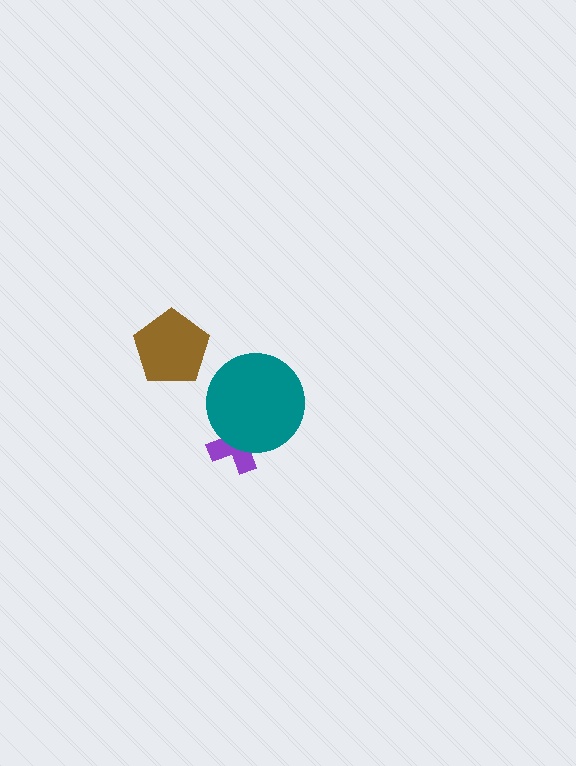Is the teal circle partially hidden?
No, no other shape covers it.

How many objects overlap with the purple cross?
1 object overlaps with the purple cross.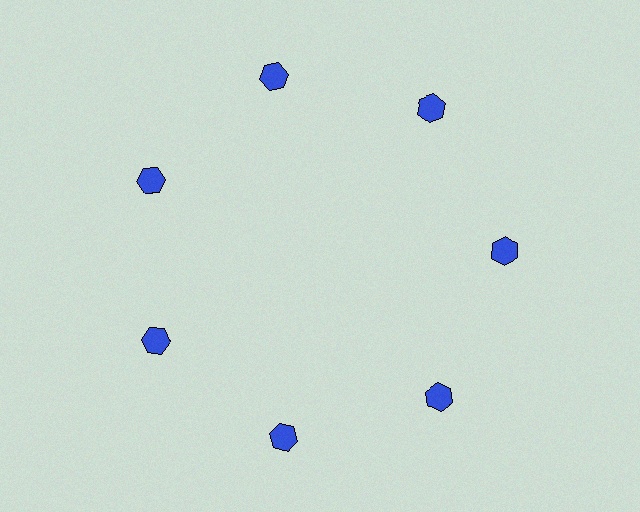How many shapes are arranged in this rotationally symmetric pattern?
There are 7 shapes, arranged in 7 groups of 1.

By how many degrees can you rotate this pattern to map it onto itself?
The pattern maps onto itself every 51 degrees of rotation.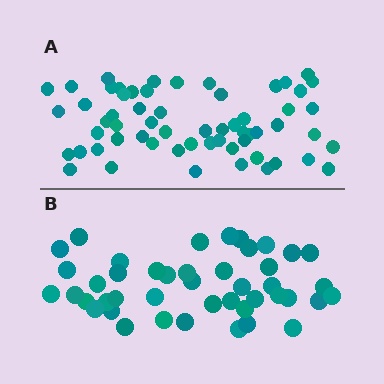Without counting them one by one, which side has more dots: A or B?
Region A (the top region) has more dots.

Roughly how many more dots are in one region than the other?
Region A has approximately 15 more dots than region B.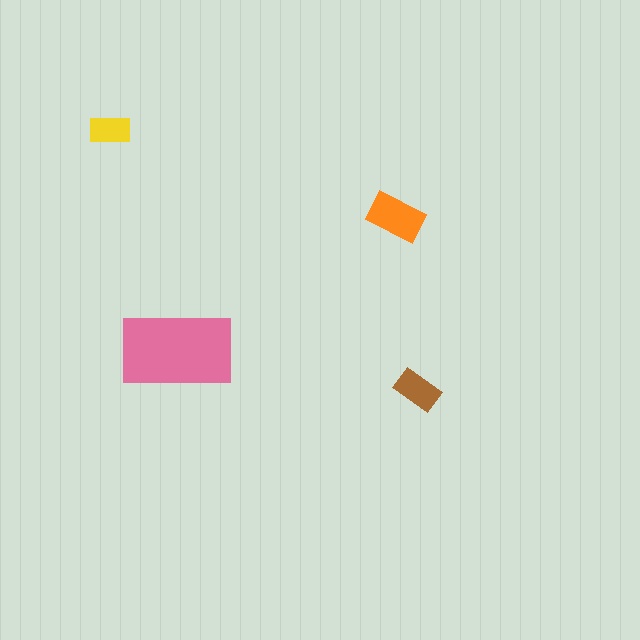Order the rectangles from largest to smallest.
the pink one, the orange one, the brown one, the yellow one.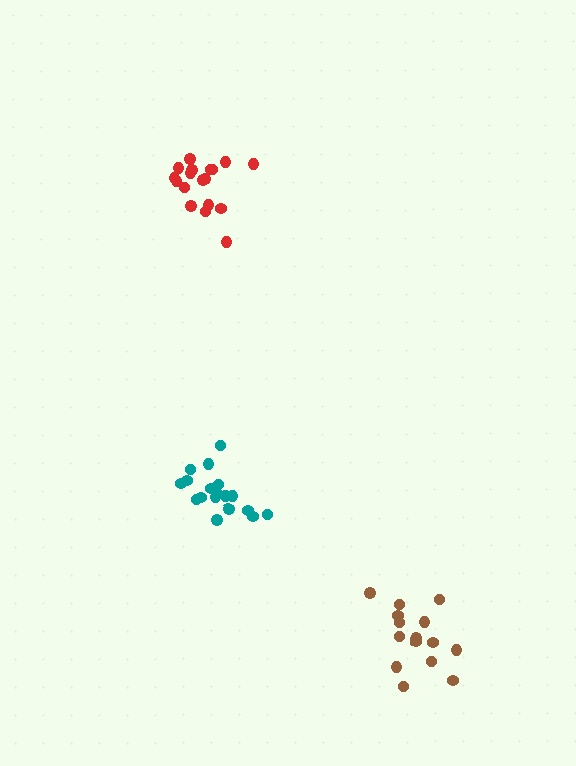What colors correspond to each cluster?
The clusters are colored: red, teal, brown.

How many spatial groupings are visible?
There are 3 spatial groupings.